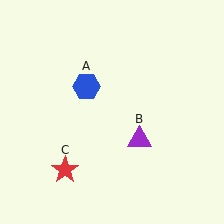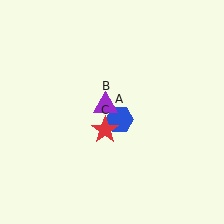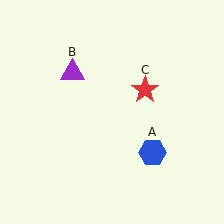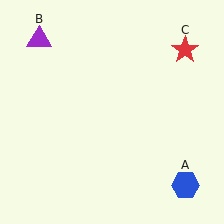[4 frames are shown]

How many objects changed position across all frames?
3 objects changed position: blue hexagon (object A), purple triangle (object B), red star (object C).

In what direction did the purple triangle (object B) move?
The purple triangle (object B) moved up and to the left.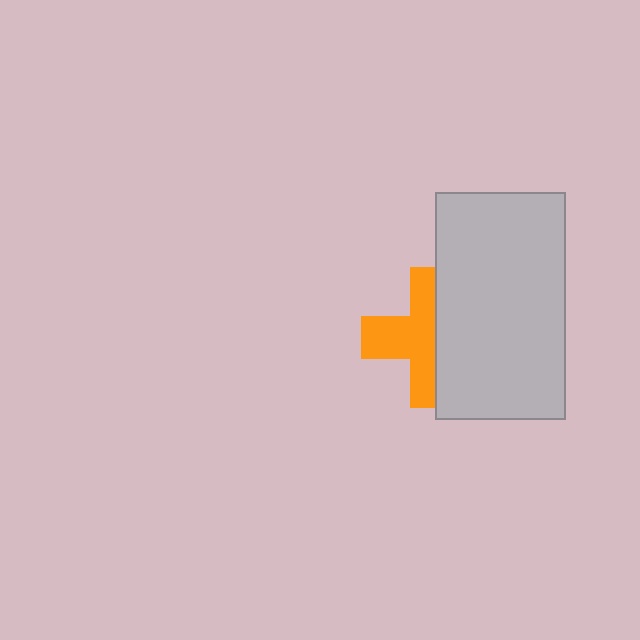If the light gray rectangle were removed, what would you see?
You would see the complete orange cross.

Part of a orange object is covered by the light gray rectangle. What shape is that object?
It is a cross.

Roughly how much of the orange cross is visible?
About half of it is visible (roughly 55%).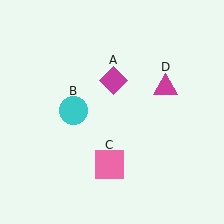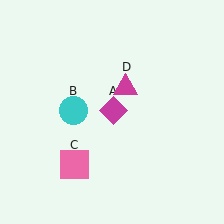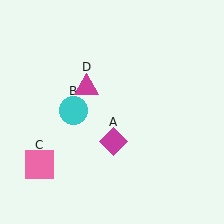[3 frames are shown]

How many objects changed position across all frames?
3 objects changed position: magenta diamond (object A), pink square (object C), magenta triangle (object D).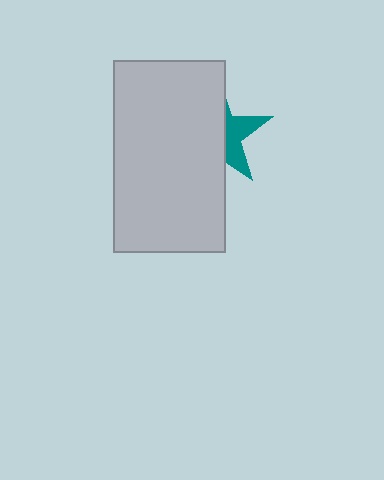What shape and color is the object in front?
The object in front is a light gray rectangle.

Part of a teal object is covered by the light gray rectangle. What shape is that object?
It is a star.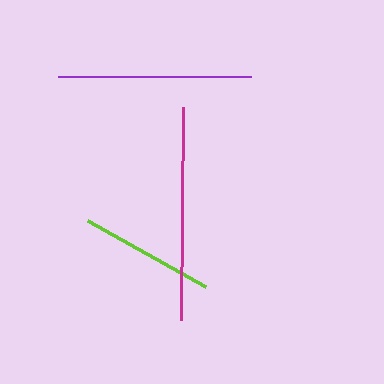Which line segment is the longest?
The magenta line is the longest at approximately 212 pixels.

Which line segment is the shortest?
The lime line is the shortest at approximately 136 pixels.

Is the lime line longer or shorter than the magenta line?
The magenta line is longer than the lime line.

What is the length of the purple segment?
The purple segment is approximately 194 pixels long.